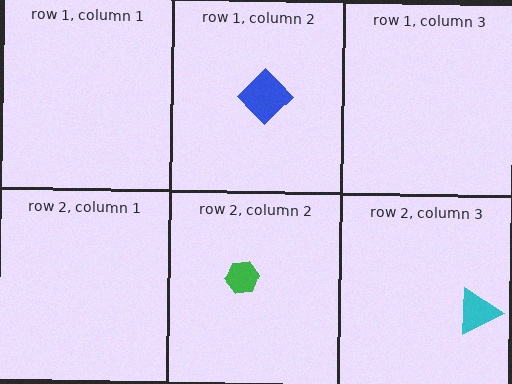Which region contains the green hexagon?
The row 2, column 2 region.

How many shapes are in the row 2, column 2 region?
1.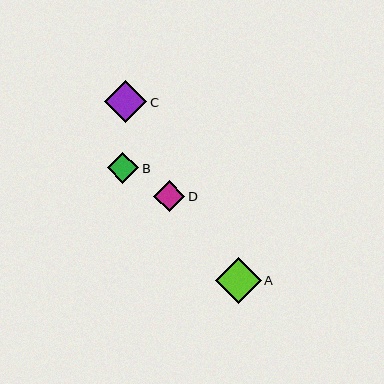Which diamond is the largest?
Diamond A is the largest with a size of approximately 46 pixels.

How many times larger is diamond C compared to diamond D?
Diamond C is approximately 1.4 times the size of diamond D.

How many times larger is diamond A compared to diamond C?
Diamond A is approximately 1.1 times the size of diamond C.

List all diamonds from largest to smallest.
From largest to smallest: A, C, B, D.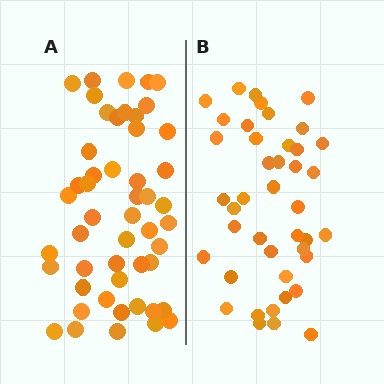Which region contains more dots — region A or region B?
Region A (the left region) has more dots.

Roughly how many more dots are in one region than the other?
Region A has roughly 8 or so more dots than region B.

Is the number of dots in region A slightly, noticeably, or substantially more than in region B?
Region A has only slightly more — the two regions are fairly close. The ratio is roughly 1.2 to 1.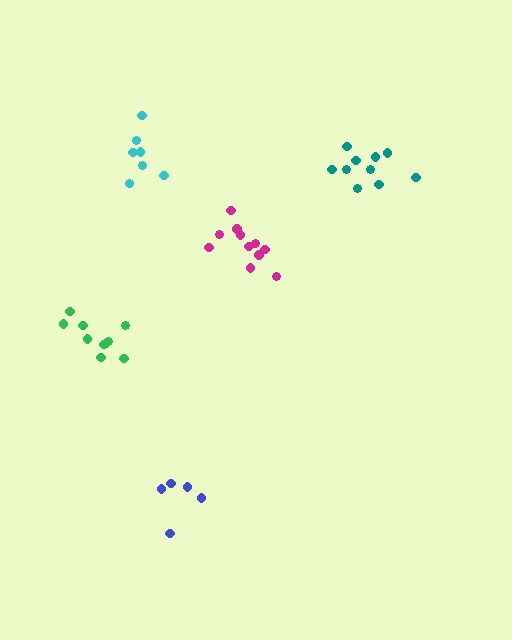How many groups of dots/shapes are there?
There are 5 groups.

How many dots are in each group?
Group 1: 7 dots, Group 2: 10 dots, Group 3: 5 dots, Group 4: 11 dots, Group 5: 10 dots (43 total).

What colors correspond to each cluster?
The clusters are colored: cyan, teal, blue, magenta, green.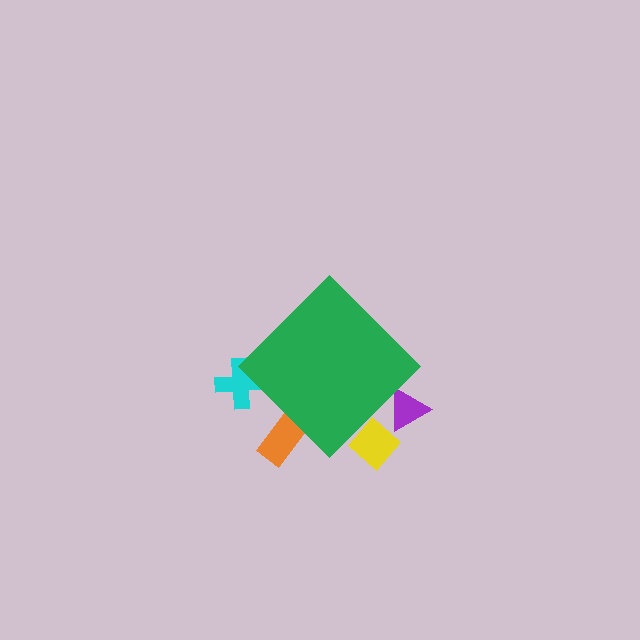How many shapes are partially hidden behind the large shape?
4 shapes are partially hidden.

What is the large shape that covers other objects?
A green diamond.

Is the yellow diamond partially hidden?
Yes, the yellow diamond is partially hidden behind the green diamond.